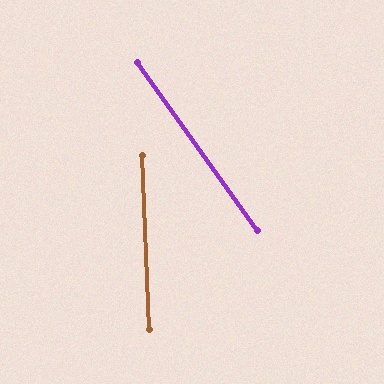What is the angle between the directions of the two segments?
Approximately 33 degrees.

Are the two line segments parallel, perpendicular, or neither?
Neither parallel nor perpendicular — they differ by about 33°.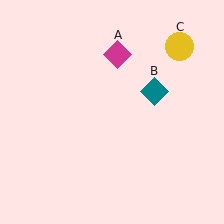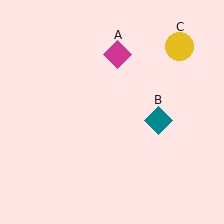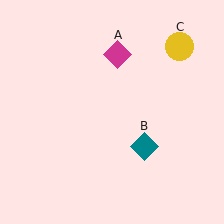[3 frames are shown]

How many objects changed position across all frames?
1 object changed position: teal diamond (object B).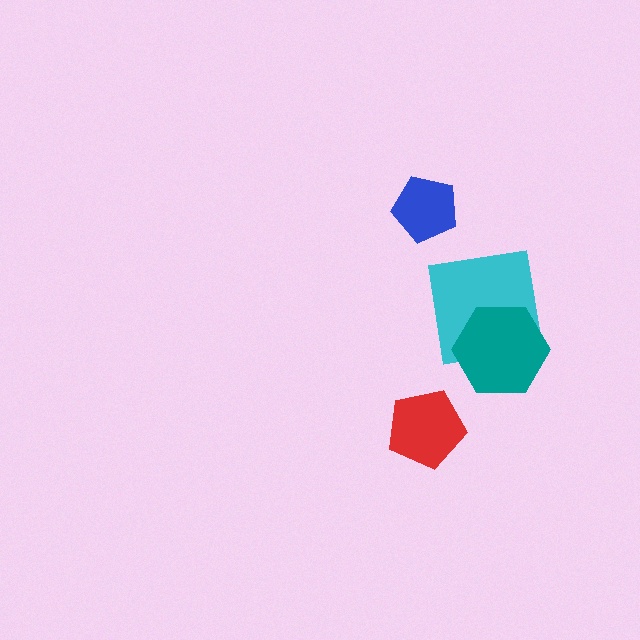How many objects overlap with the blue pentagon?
0 objects overlap with the blue pentagon.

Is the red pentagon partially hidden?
No, no other shape covers it.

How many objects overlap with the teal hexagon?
1 object overlaps with the teal hexagon.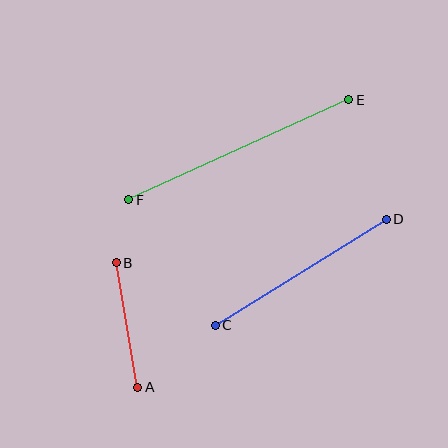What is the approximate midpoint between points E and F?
The midpoint is at approximately (239, 150) pixels.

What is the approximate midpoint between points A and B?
The midpoint is at approximately (127, 325) pixels.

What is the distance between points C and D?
The distance is approximately 201 pixels.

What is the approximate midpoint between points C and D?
The midpoint is at approximately (301, 272) pixels.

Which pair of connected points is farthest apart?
Points E and F are farthest apart.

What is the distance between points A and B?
The distance is approximately 127 pixels.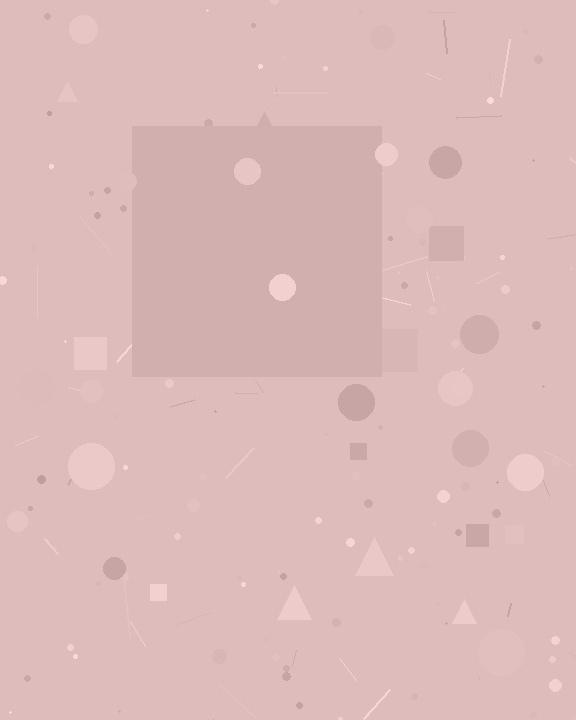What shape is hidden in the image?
A square is hidden in the image.